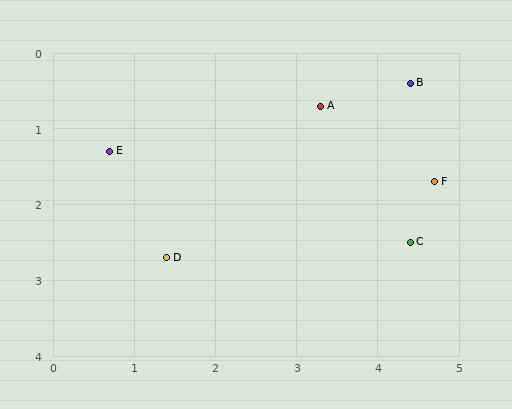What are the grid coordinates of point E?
Point E is at approximately (0.7, 1.3).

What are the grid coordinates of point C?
Point C is at approximately (4.4, 2.5).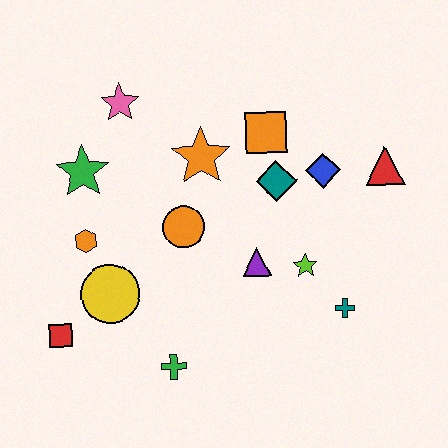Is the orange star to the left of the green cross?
No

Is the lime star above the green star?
No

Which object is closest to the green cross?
The yellow circle is closest to the green cross.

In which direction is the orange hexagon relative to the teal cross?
The orange hexagon is to the left of the teal cross.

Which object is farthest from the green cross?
The red triangle is farthest from the green cross.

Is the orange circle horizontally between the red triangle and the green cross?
Yes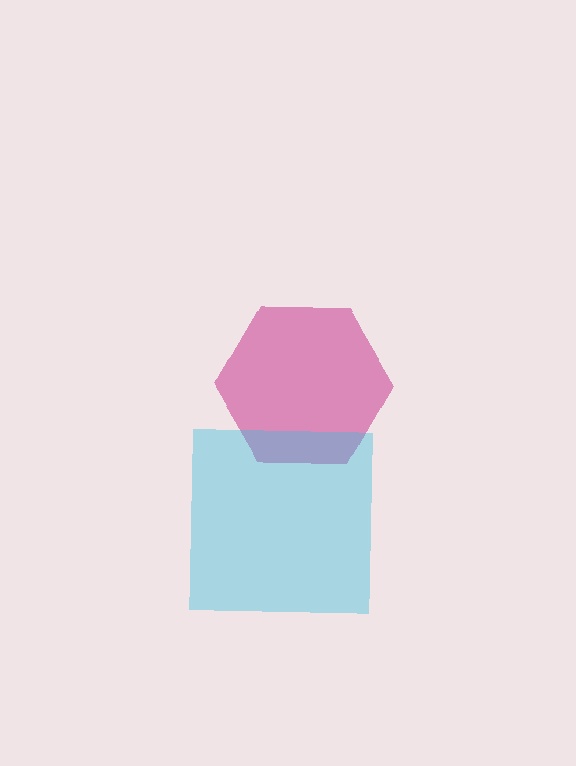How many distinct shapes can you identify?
There are 2 distinct shapes: a magenta hexagon, a cyan square.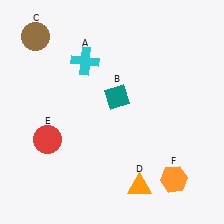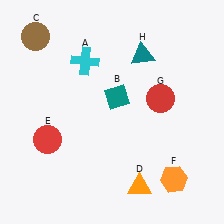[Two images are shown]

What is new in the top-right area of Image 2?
A teal triangle (H) was added in the top-right area of Image 2.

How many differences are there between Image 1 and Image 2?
There are 2 differences between the two images.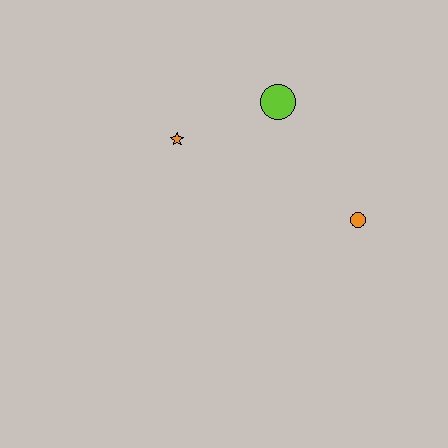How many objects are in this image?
There are 3 objects.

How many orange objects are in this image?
There are 2 orange objects.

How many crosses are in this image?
There are no crosses.